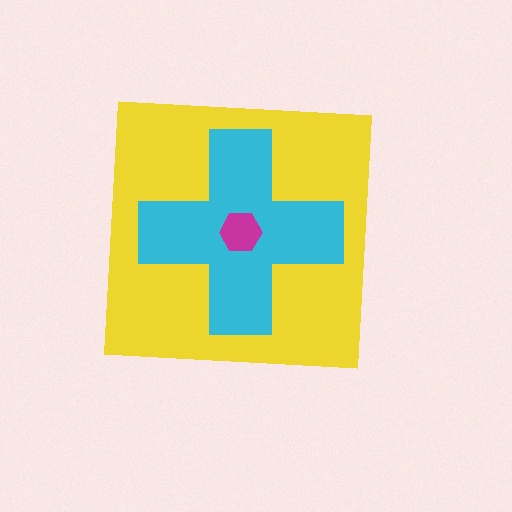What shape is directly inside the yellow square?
The cyan cross.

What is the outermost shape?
The yellow square.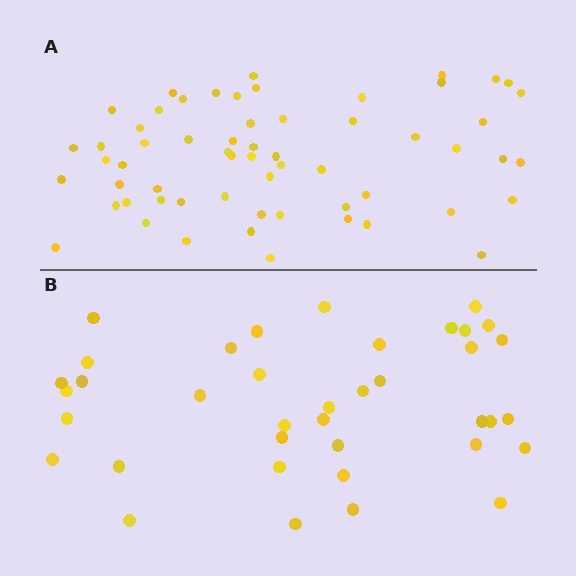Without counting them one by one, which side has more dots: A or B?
Region A (the top region) has more dots.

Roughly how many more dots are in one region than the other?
Region A has approximately 20 more dots than region B.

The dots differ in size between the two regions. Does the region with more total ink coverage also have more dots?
No. Region B has more total ink coverage because its dots are larger, but region A actually contains more individual dots. Total area can be misleading — the number of items is what matters here.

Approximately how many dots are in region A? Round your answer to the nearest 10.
About 60 dots.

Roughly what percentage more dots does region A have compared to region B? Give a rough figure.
About 60% more.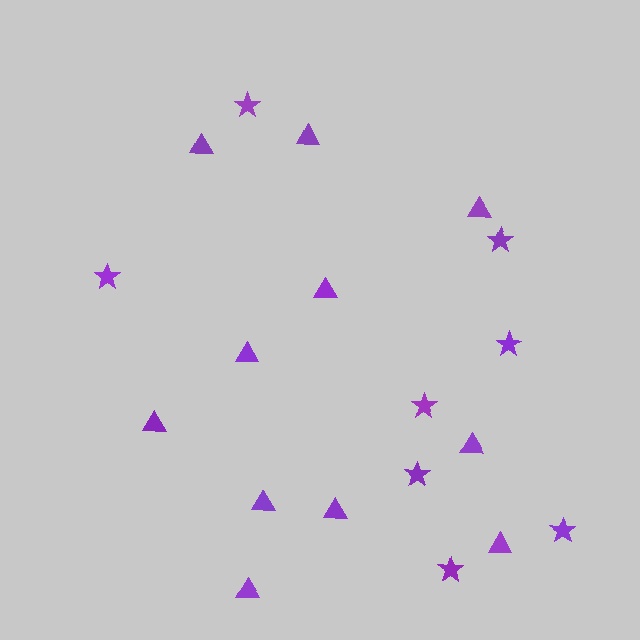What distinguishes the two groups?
There are 2 groups: one group of stars (8) and one group of triangles (11).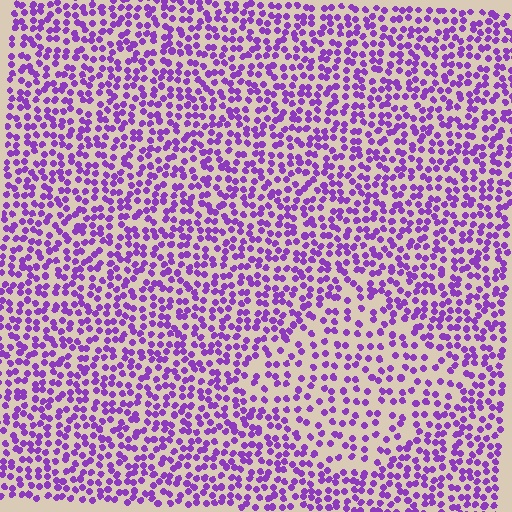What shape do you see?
I see a diamond.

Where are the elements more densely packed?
The elements are more densely packed outside the diamond boundary.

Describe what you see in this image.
The image contains small purple elements arranged at two different densities. A diamond-shaped region is visible where the elements are less densely packed than the surrounding area.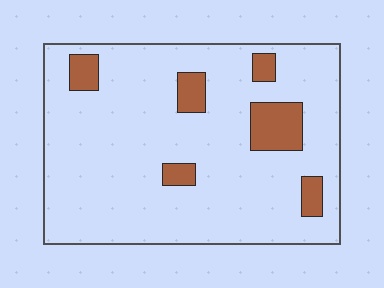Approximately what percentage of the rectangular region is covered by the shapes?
Approximately 10%.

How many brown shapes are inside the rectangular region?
6.